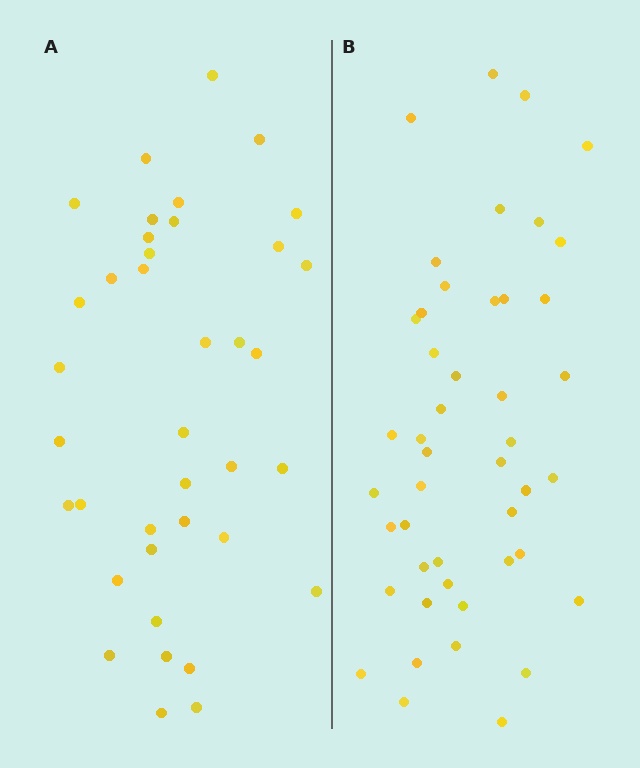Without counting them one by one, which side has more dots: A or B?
Region B (the right region) has more dots.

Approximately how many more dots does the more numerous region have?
Region B has roughly 8 or so more dots than region A.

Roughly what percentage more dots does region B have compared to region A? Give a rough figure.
About 20% more.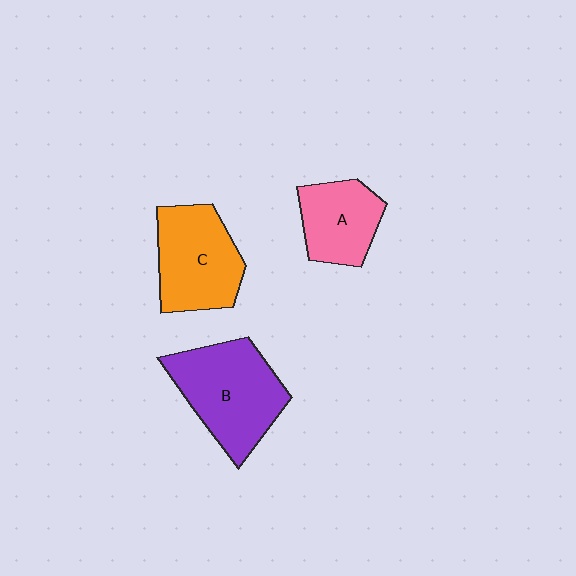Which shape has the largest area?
Shape B (purple).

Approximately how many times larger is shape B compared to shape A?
Approximately 1.6 times.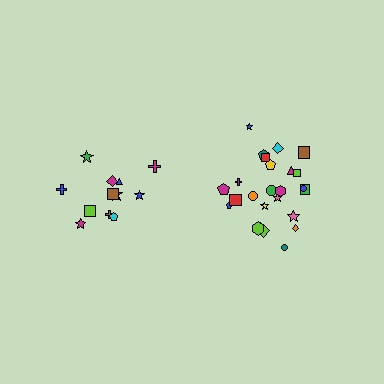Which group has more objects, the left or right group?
The right group.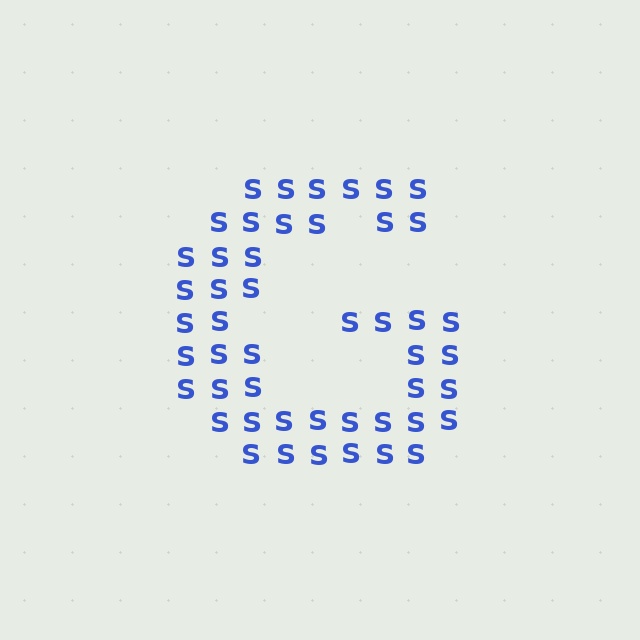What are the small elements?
The small elements are letter S's.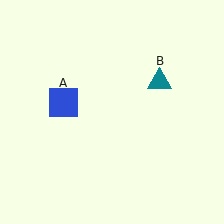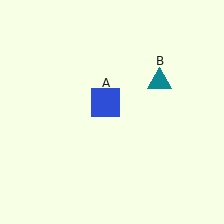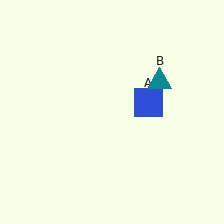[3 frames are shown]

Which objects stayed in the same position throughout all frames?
Teal triangle (object B) remained stationary.